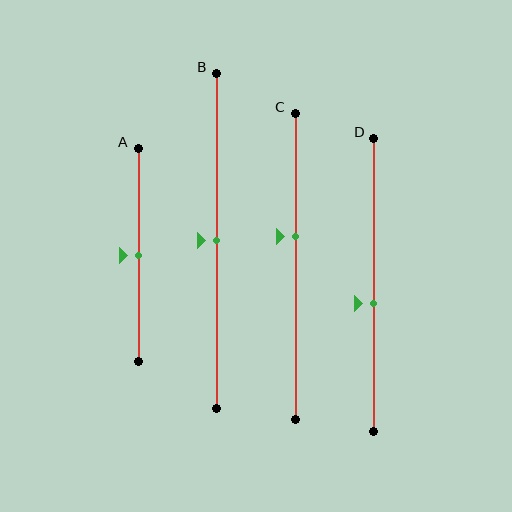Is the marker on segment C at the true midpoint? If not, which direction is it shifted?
No, the marker on segment C is shifted upward by about 10% of the segment length.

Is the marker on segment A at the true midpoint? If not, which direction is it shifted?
Yes, the marker on segment A is at the true midpoint.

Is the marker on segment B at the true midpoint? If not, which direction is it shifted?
Yes, the marker on segment B is at the true midpoint.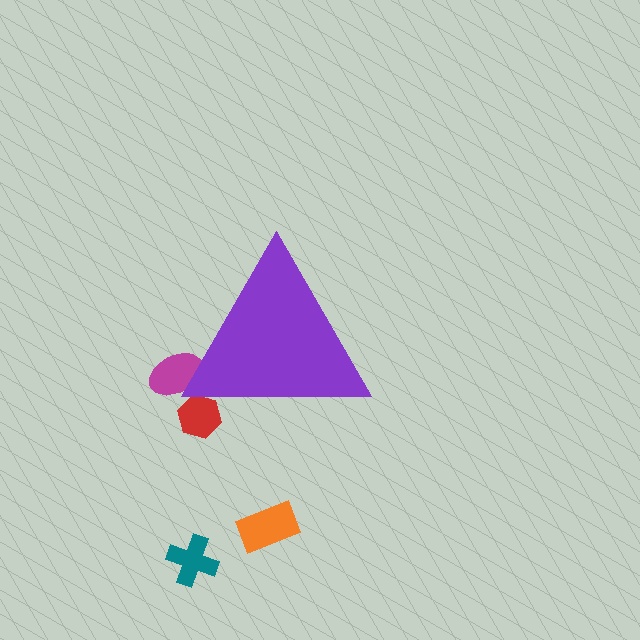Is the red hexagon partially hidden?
Yes, the red hexagon is partially hidden behind the purple triangle.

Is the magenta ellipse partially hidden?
Yes, the magenta ellipse is partially hidden behind the purple triangle.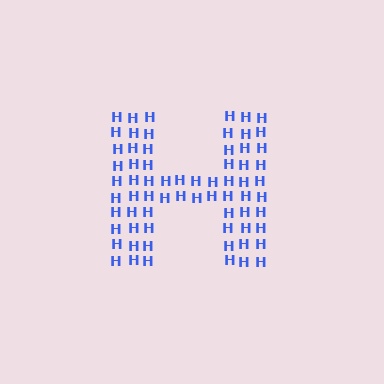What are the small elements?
The small elements are letter H's.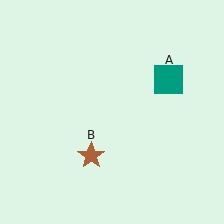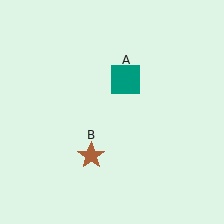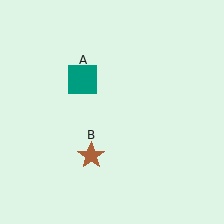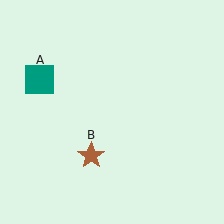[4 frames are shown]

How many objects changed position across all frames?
1 object changed position: teal square (object A).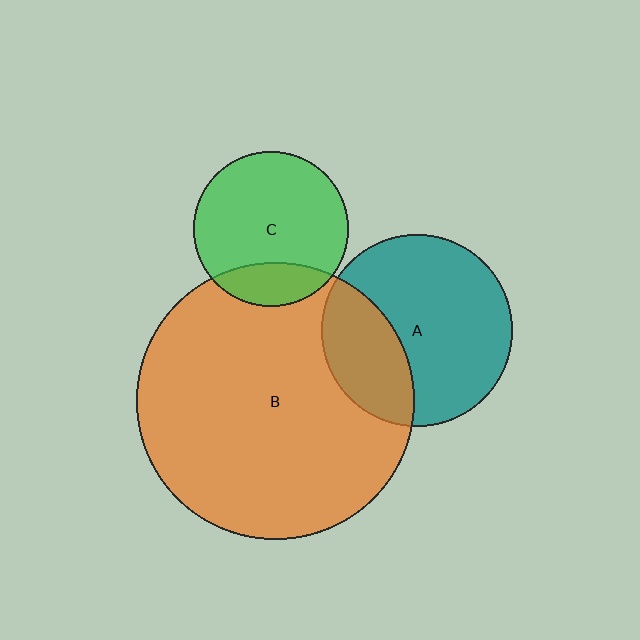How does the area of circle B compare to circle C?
Approximately 3.2 times.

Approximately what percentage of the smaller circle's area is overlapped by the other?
Approximately 20%.